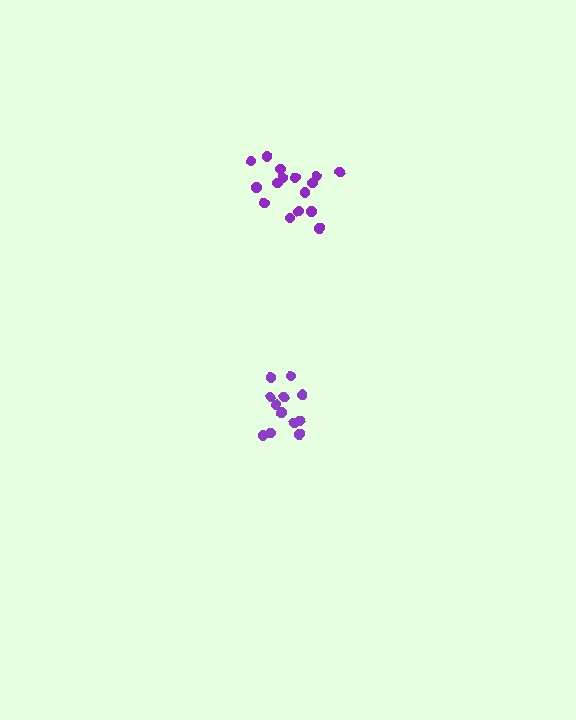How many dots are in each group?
Group 1: 16 dots, Group 2: 12 dots (28 total).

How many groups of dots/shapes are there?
There are 2 groups.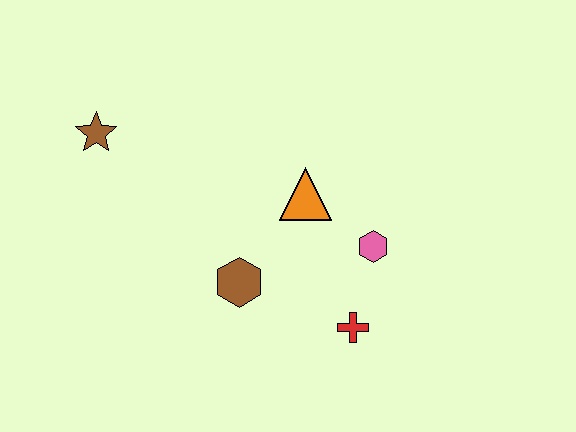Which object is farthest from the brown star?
The red cross is farthest from the brown star.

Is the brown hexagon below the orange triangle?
Yes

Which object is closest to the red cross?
The pink hexagon is closest to the red cross.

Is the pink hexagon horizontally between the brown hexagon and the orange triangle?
No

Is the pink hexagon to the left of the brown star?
No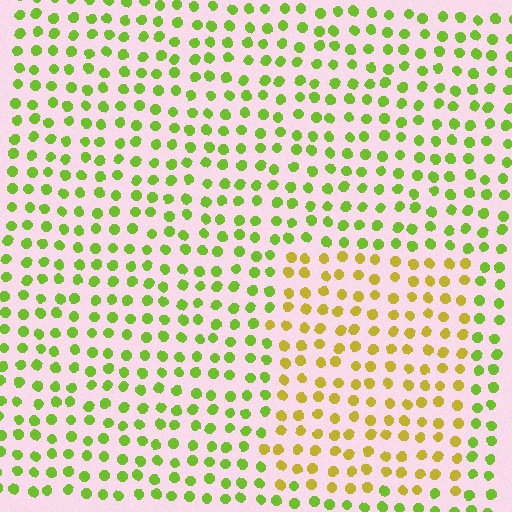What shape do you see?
I see a rectangle.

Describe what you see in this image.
The image is filled with small lime elements in a uniform arrangement. A rectangle-shaped region is visible where the elements are tinted to a slightly different hue, forming a subtle color boundary.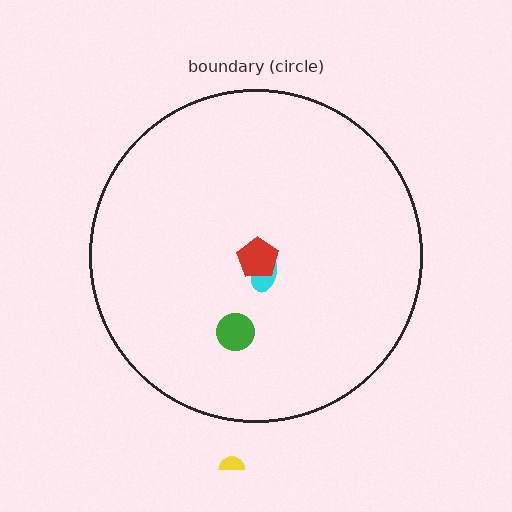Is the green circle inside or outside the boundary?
Inside.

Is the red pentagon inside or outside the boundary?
Inside.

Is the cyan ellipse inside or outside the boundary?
Inside.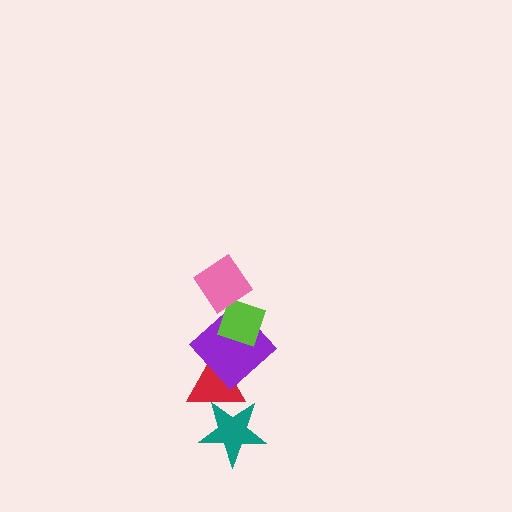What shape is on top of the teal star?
The red triangle is on top of the teal star.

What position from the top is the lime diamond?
The lime diamond is 2nd from the top.